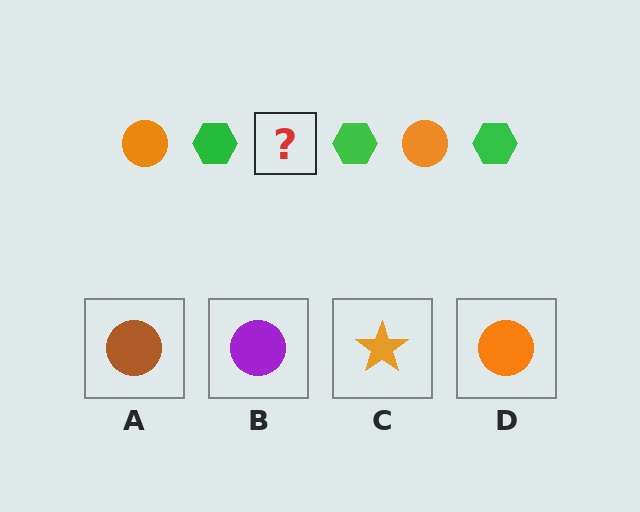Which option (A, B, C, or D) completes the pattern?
D.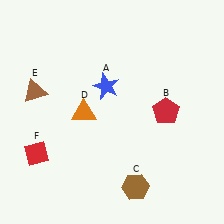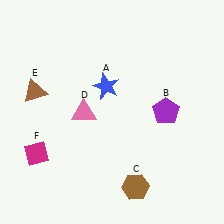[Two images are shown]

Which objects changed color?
B changed from red to purple. D changed from orange to pink. F changed from red to magenta.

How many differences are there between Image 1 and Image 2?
There are 3 differences between the two images.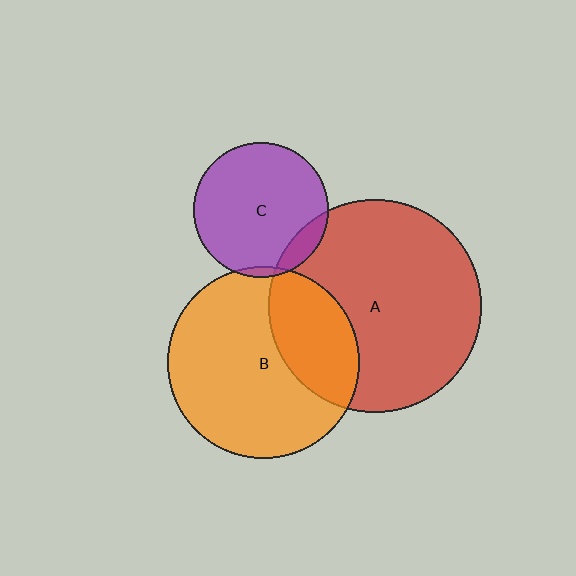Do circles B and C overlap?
Yes.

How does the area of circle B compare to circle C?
Approximately 2.0 times.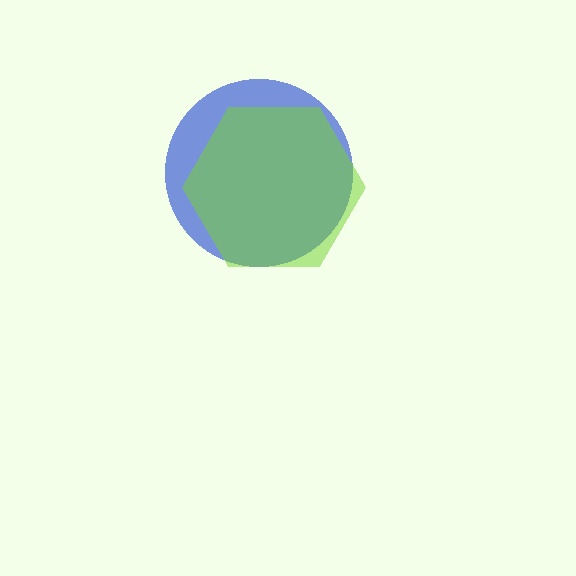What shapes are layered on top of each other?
The layered shapes are: a blue circle, a lime hexagon.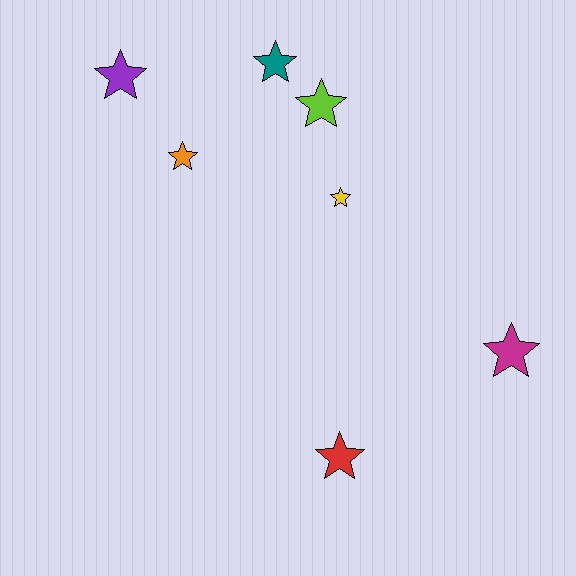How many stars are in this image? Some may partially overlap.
There are 7 stars.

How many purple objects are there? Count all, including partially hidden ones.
There is 1 purple object.